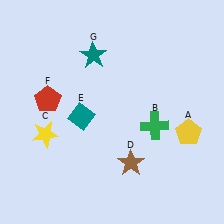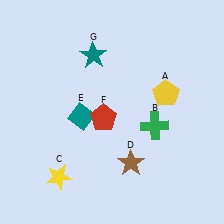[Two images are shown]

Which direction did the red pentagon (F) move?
The red pentagon (F) moved right.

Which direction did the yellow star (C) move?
The yellow star (C) moved down.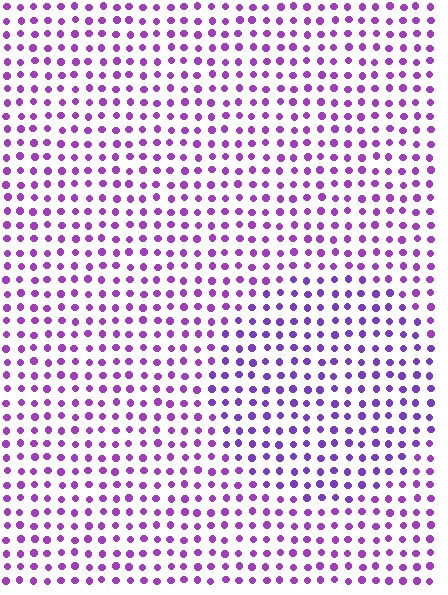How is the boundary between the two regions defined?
The boundary is defined purely by a slight shift in hue (about 20 degrees). Spacing, size, and orientation are identical on both sides.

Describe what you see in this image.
The image is filled with small purple elements in a uniform arrangement. A circle-shaped region is visible where the elements are tinted to a slightly different hue, forming a subtle color boundary.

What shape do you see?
I see a circle.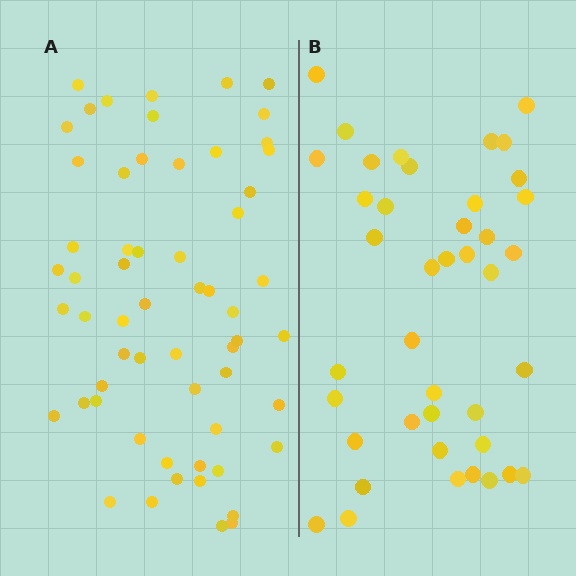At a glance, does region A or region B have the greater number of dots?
Region A (the left region) has more dots.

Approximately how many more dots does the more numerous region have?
Region A has approximately 20 more dots than region B.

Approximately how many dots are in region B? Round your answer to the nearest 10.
About 40 dots. (The exact count is 41, which rounds to 40.)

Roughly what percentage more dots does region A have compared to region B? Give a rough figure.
About 45% more.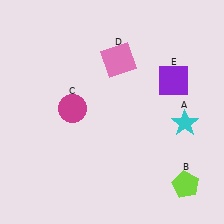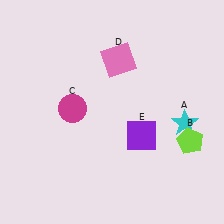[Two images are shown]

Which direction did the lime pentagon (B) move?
The lime pentagon (B) moved up.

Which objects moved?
The objects that moved are: the lime pentagon (B), the purple square (E).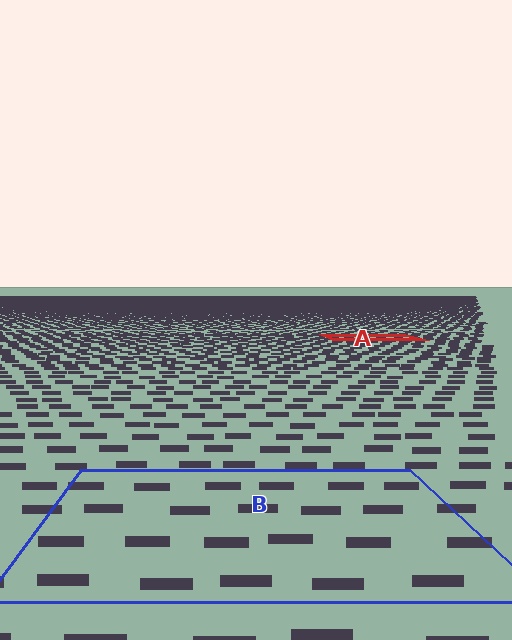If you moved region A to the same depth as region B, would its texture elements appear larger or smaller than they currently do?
They would appear larger. At a closer depth, the same texture elements are projected at a bigger on-screen size.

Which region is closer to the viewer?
Region B is closer. The texture elements there are larger and more spread out.